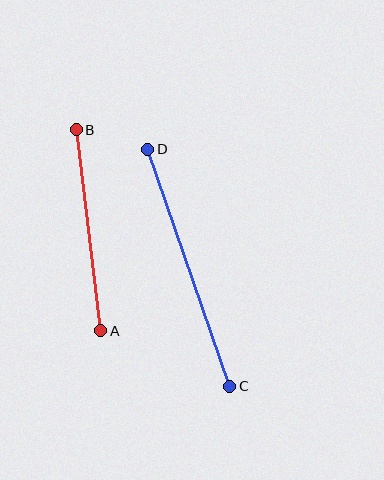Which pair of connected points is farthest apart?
Points C and D are farthest apart.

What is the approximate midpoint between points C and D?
The midpoint is at approximately (189, 268) pixels.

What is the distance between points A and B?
The distance is approximately 202 pixels.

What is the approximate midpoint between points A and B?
The midpoint is at approximately (89, 230) pixels.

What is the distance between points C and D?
The distance is approximately 250 pixels.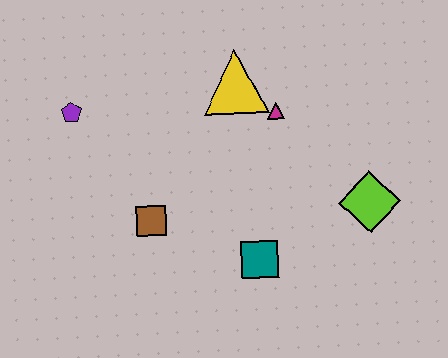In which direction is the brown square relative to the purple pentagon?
The brown square is below the purple pentagon.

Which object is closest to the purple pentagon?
The brown square is closest to the purple pentagon.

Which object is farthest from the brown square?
The lime diamond is farthest from the brown square.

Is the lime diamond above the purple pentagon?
No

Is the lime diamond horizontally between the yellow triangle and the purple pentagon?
No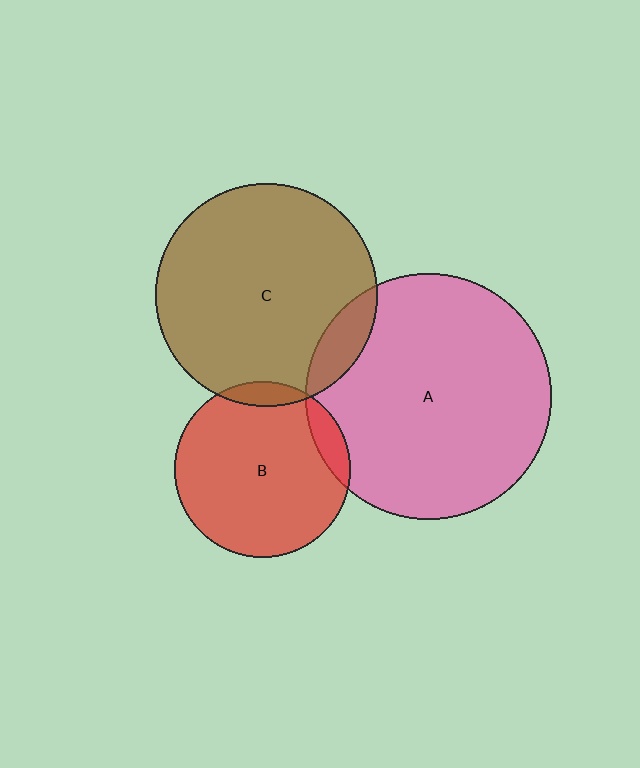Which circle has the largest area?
Circle A (pink).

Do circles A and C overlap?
Yes.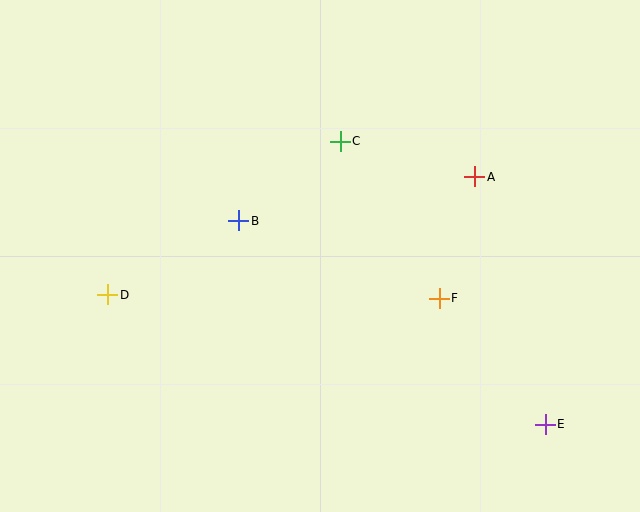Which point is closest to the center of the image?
Point B at (239, 221) is closest to the center.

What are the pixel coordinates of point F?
Point F is at (439, 298).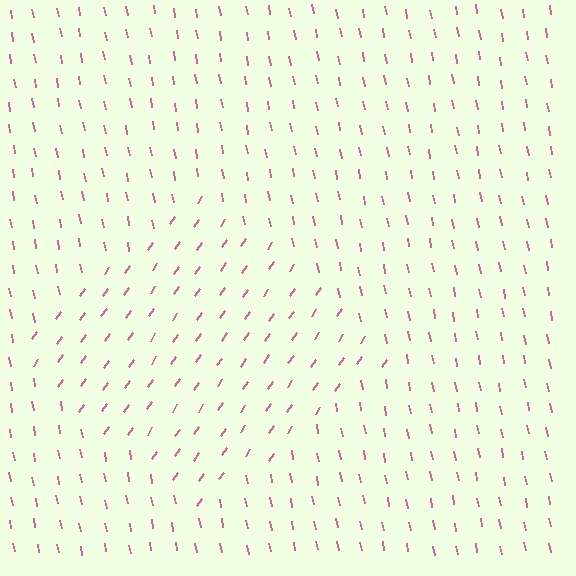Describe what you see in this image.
The image is filled with small pink line segments. A diamond region in the image has lines oriented differently from the surrounding lines, creating a visible texture boundary.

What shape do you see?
I see a diamond.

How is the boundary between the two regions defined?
The boundary is defined purely by a change in line orientation (approximately 45 degrees difference). All lines are the same color and thickness.